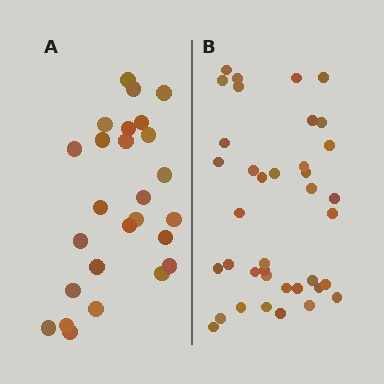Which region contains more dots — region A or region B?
Region B (the right region) has more dots.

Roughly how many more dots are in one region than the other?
Region B has roughly 12 or so more dots than region A.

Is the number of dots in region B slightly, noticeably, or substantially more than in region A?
Region B has substantially more. The ratio is roughly 1.5 to 1.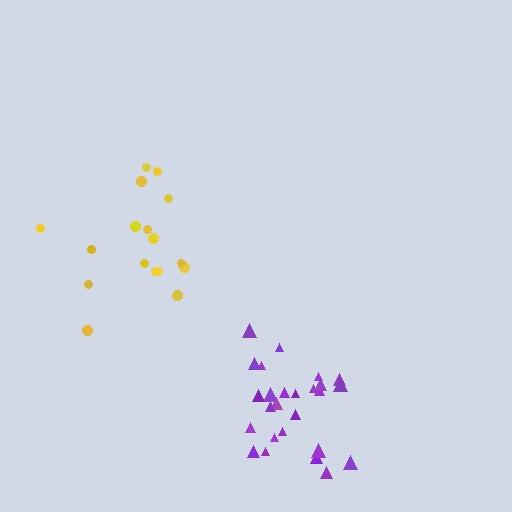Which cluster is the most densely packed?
Purple.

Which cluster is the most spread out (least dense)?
Yellow.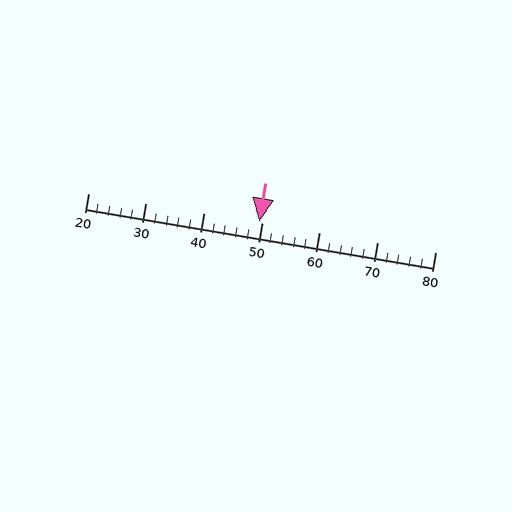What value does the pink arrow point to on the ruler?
The pink arrow points to approximately 50.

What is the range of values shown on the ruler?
The ruler shows values from 20 to 80.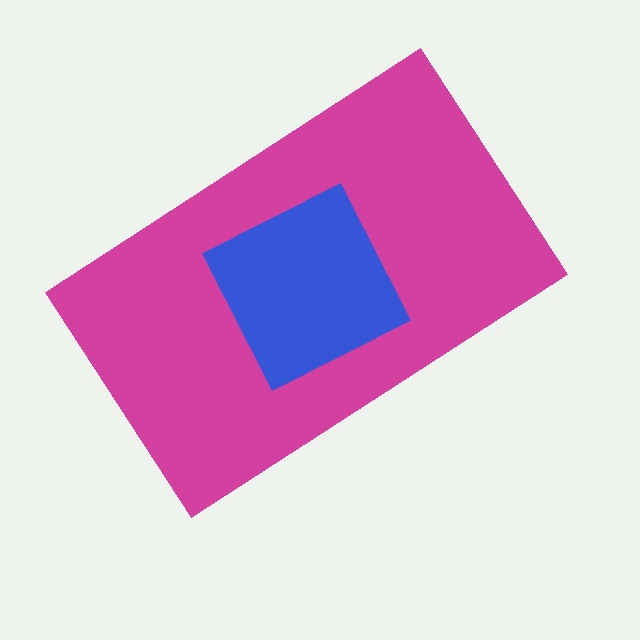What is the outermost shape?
The magenta rectangle.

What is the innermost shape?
The blue square.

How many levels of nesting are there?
2.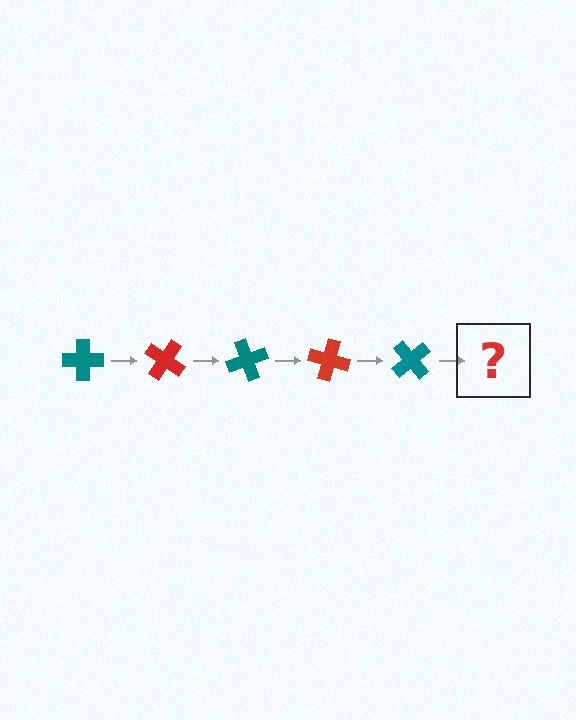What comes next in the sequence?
The next element should be a red cross, rotated 175 degrees from the start.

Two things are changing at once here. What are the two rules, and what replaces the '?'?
The two rules are that it rotates 35 degrees each step and the color cycles through teal and red. The '?' should be a red cross, rotated 175 degrees from the start.